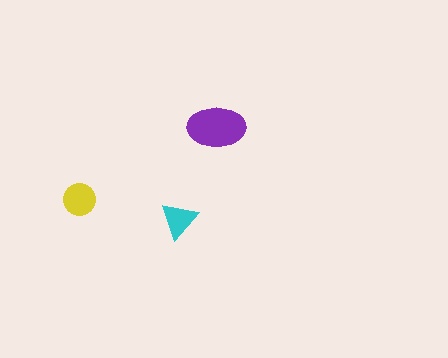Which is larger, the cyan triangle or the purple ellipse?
The purple ellipse.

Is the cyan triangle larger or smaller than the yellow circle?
Smaller.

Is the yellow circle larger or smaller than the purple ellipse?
Smaller.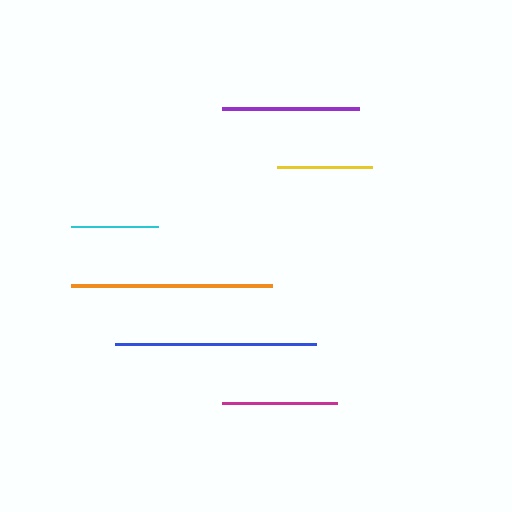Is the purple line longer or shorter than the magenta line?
The purple line is longer than the magenta line.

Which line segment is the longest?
The orange line is the longest at approximately 201 pixels.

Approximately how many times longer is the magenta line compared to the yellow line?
The magenta line is approximately 1.2 times the length of the yellow line.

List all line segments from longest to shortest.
From longest to shortest: orange, blue, purple, magenta, yellow, cyan.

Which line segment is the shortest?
The cyan line is the shortest at approximately 87 pixels.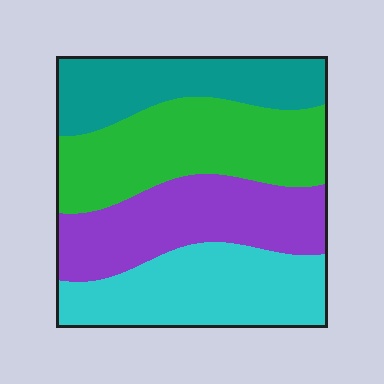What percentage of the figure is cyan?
Cyan takes up about one quarter (1/4) of the figure.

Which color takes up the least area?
Teal, at roughly 20%.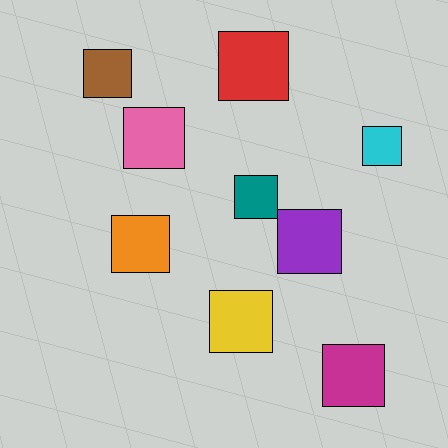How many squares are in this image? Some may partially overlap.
There are 9 squares.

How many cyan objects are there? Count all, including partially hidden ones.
There is 1 cyan object.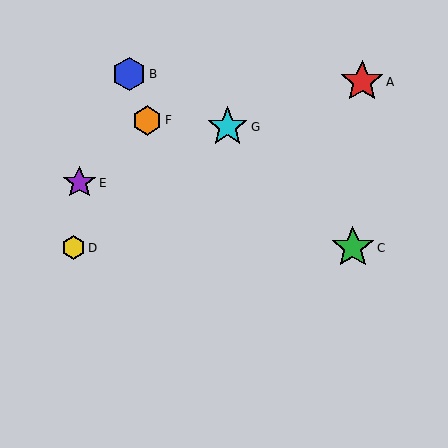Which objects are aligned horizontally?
Objects C, D are aligned horizontally.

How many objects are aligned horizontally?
2 objects (C, D) are aligned horizontally.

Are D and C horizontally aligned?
Yes, both are at y≈248.